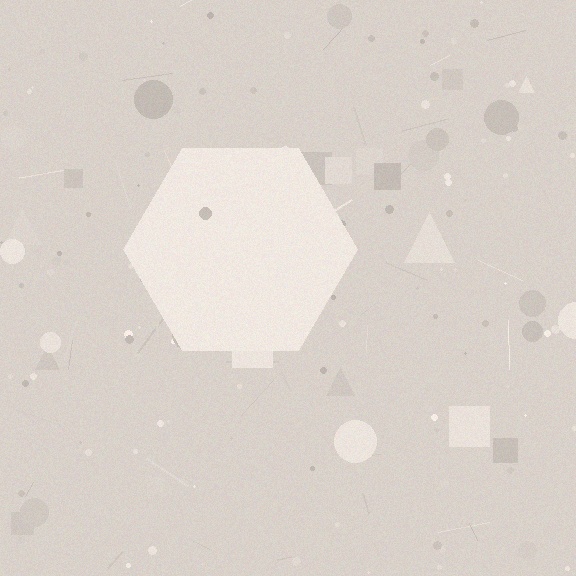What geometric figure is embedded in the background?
A hexagon is embedded in the background.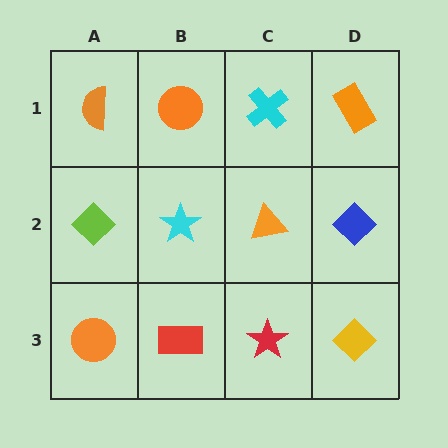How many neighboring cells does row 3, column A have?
2.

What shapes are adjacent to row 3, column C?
An orange triangle (row 2, column C), a red rectangle (row 3, column B), a yellow diamond (row 3, column D).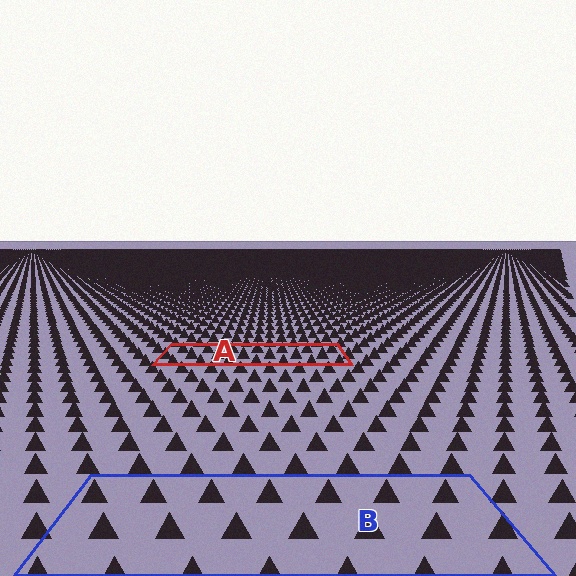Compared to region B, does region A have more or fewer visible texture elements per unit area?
Region A has more texture elements per unit area — they are packed more densely because it is farther away.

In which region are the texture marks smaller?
The texture marks are smaller in region A, because it is farther away.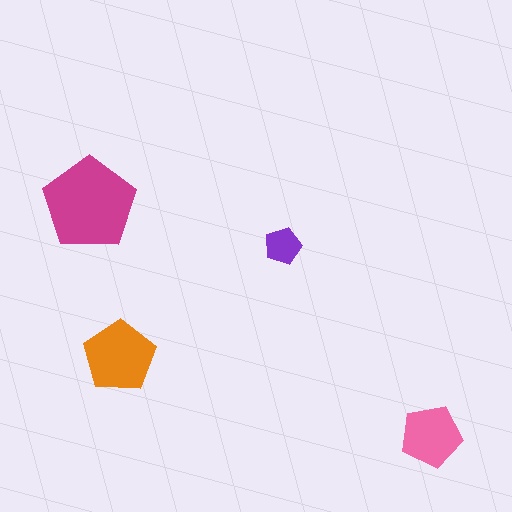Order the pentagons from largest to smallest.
the magenta one, the orange one, the pink one, the purple one.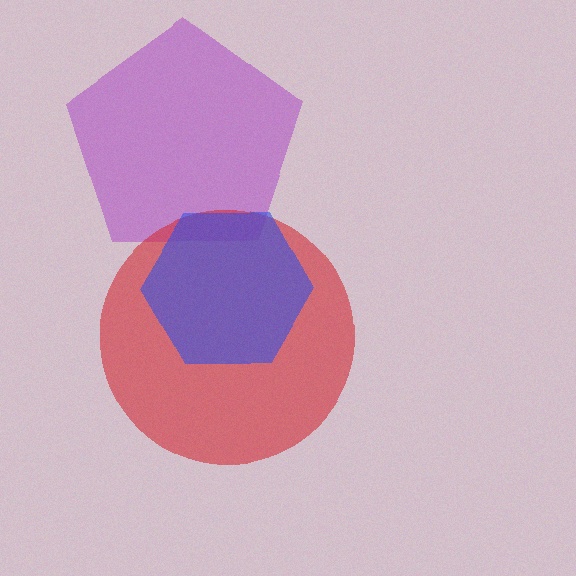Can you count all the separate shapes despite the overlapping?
Yes, there are 3 separate shapes.